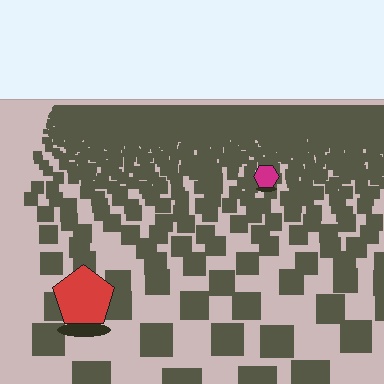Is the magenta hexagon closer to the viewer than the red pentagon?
No. The red pentagon is closer — you can tell from the texture gradient: the ground texture is coarser near it.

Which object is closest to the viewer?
The red pentagon is closest. The texture marks near it are larger and more spread out.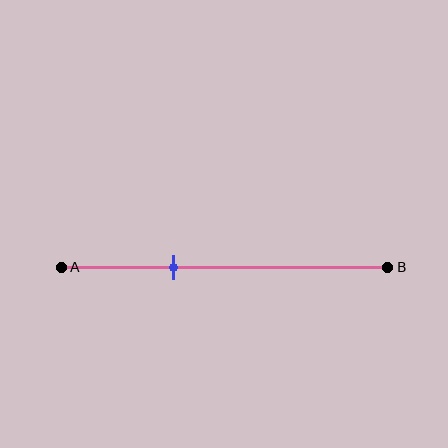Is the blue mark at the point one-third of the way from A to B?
Yes, the mark is approximately at the one-third point.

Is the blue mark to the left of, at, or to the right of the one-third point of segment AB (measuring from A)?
The blue mark is approximately at the one-third point of segment AB.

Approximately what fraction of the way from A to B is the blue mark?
The blue mark is approximately 35% of the way from A to B.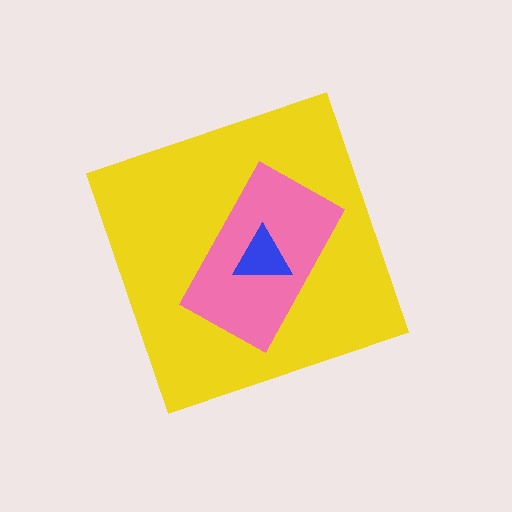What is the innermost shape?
The blue triangle.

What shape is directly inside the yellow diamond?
The pink rectangle.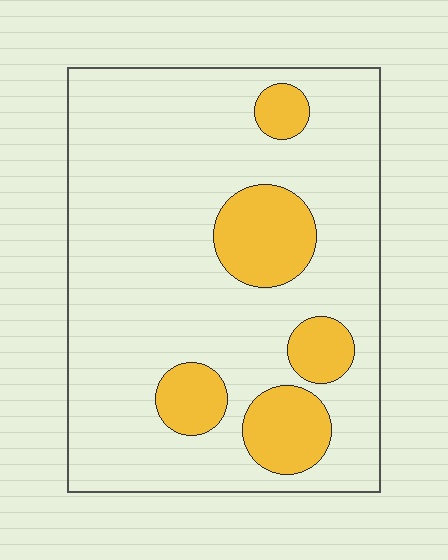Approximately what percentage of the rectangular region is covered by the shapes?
Approximately 20%.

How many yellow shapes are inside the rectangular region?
5.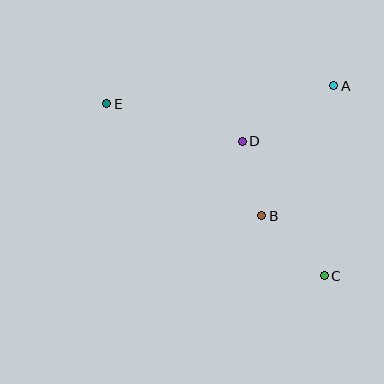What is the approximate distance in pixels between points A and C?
The distance between A and C is approximately 190 pixels.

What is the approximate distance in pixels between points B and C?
The distance between B and C is approximately 87 pixels.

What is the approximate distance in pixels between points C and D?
The distance between C and D is approximately 157 pixels.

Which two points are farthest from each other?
Points C and E are farthest from each other.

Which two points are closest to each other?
Points B and D are closest to each other.